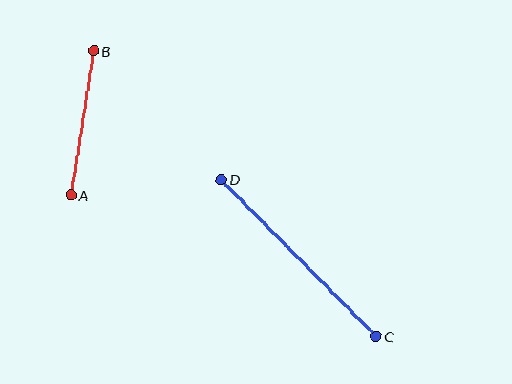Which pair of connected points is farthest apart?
Points C and D are farthest apart.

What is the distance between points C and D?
The distance is approximately 220 pixels.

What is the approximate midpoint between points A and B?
The midpoint is at approximately (82, 123) pixels.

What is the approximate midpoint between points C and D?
The midpoint is at approximately (299, 258) pixels.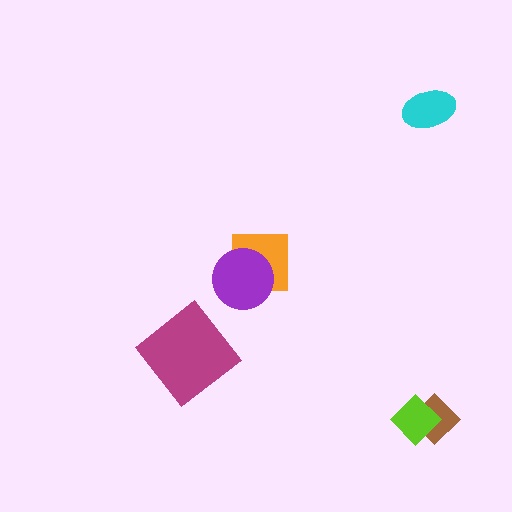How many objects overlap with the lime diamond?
1 object overlaps with the lime diamond.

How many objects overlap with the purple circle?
1 object overlaps with the purple circle.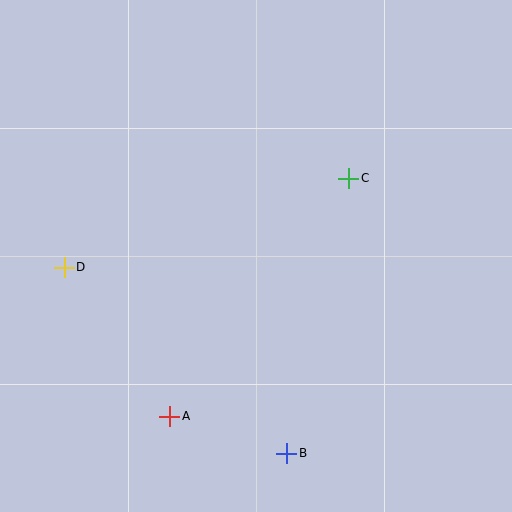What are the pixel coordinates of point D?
Point D is at (64, 267).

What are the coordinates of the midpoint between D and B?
The midpoint between D and B is at (176, 360).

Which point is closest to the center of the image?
Point C at (349, 178) is closest to the center.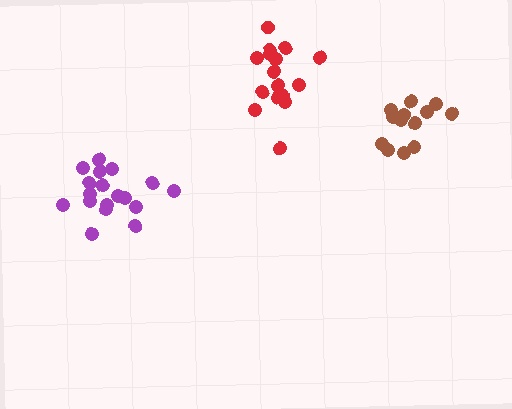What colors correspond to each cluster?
The clusters are colored: red, brown, purple.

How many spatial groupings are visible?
There are 3 spatial groupings.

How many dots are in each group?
Group 1: 16 dots, Group 2: 13 dots, Group 3: 18 dots (47 total).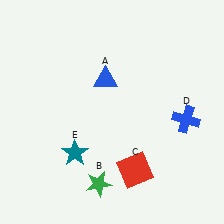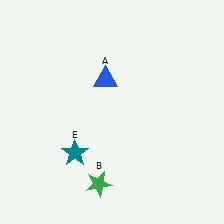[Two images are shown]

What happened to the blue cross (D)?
The blue cross (D) was removed in Image 2. It was in the bottom-right area of Image 1.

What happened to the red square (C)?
The red square (C) was removed in Image 2. It was in the bottom-right area of Image 1.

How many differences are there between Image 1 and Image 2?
There are 2 differences between the two images.